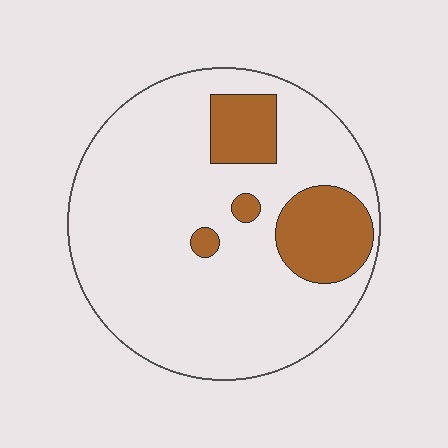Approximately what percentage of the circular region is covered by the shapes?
Approximately 20%.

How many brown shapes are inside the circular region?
4.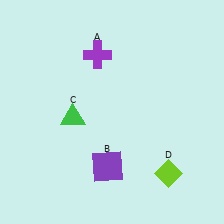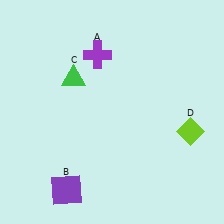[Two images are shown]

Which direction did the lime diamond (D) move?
The lime diamond (D) moved up.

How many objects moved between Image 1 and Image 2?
3 objects moved between the two images.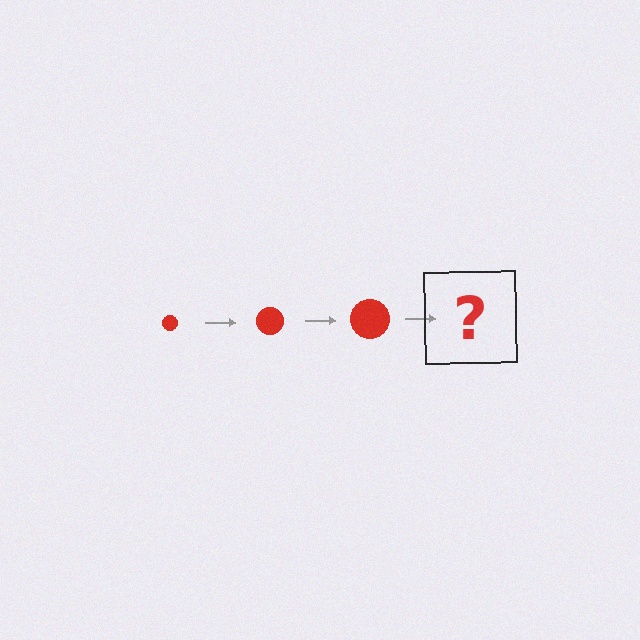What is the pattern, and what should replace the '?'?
The pattern is that the circle gets progressively larger each step. The '?' should be a red circle, larger than the previous one.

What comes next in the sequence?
The next element should be a red circle, larger than the previous one.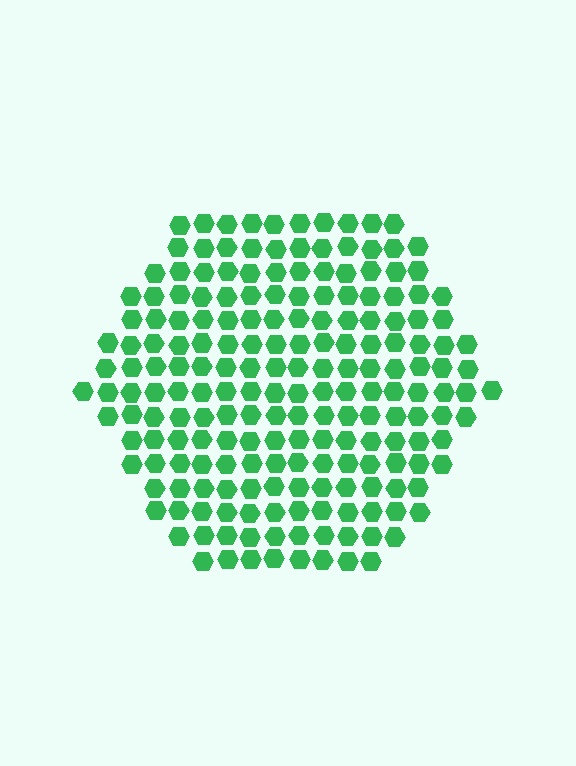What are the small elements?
The small elements are hexagons.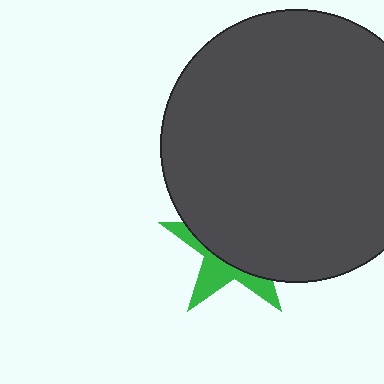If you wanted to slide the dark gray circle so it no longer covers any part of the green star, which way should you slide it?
Slide it up — that is the most direct way to separate the two shapes.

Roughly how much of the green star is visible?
A small part of it is visible (roughly 34%).